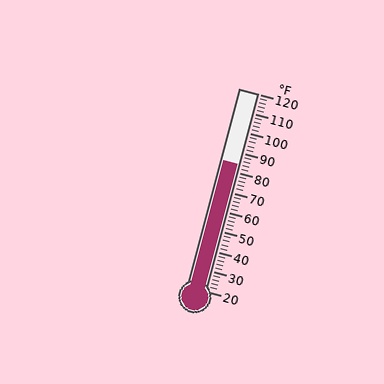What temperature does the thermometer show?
The thermometer shows approximately 84°F.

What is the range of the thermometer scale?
The thermometer scale ranges from 20°F to 120°F.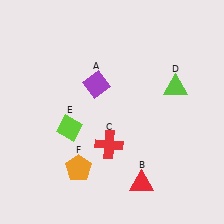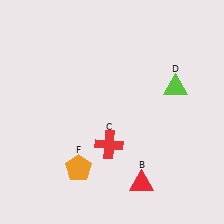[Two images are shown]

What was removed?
The lime diamond (E), the purple diamond (A) were removed in Image 2.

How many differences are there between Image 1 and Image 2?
There are 2 differences between the two images.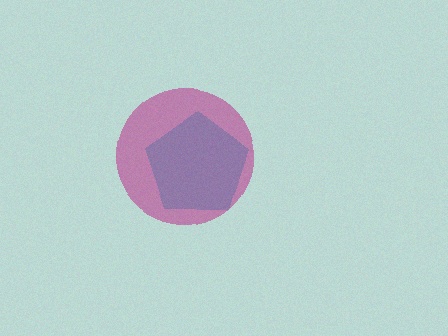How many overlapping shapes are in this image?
There are 2 overlapping shapes in the image.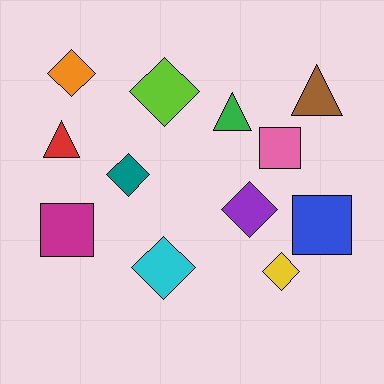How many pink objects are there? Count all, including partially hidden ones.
There is 1 pink object.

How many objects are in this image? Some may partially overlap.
There are 12 objects.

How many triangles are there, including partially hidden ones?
There are 3 triangles.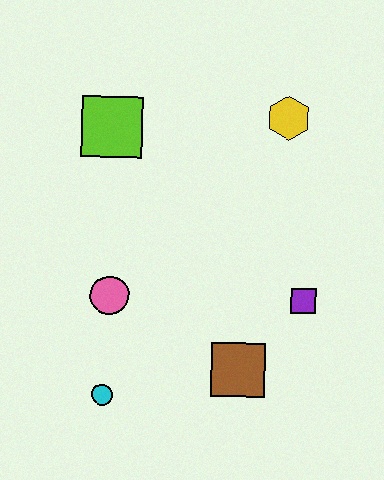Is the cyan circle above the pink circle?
No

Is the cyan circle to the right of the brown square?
No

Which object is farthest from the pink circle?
The yellow hexagon is farthest from the pink circle.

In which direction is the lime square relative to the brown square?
The lime square is above the brown square.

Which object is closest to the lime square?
The pink circle is closest to the lime square.